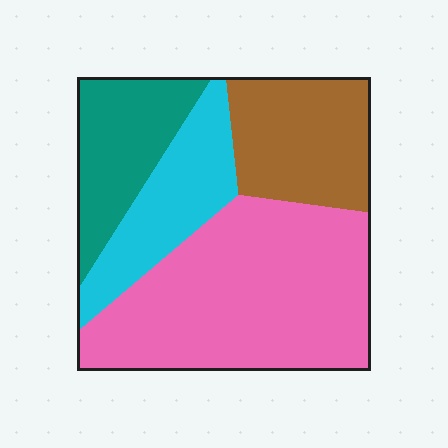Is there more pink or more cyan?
Pink.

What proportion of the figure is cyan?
Cyan covers 17% of the figure.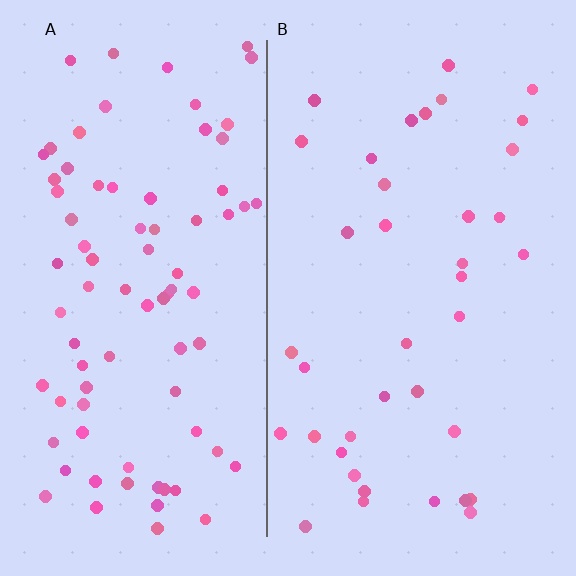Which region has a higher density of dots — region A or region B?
A (the left).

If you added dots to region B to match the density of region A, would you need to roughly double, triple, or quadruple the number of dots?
Approximately double.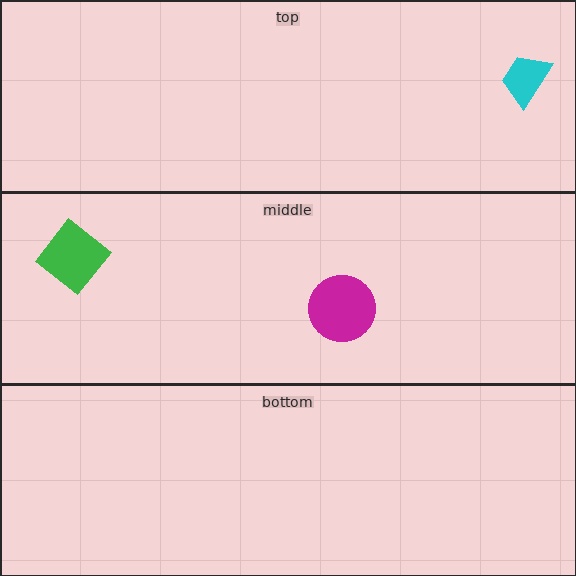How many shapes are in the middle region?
2.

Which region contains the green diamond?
The middle region.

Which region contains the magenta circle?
The middle region.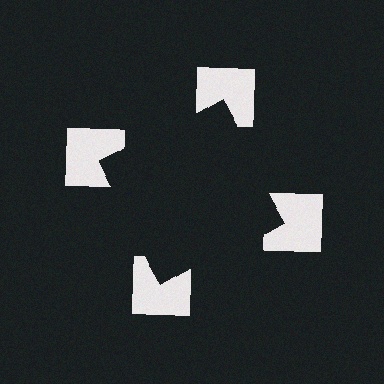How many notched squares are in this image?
There are 4 — one at each vertex of the illusory square.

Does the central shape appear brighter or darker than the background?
It typically appears slightly darker than the background, even though no actual brightness change is drawn.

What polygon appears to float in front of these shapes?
An illusory square — its edges are inferred from the aligned wedge cuts in the notched squares, not physically drawn.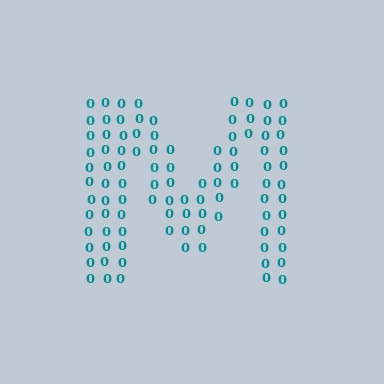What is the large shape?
The large shape is the letter M.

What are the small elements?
The small elements are digit 0's.